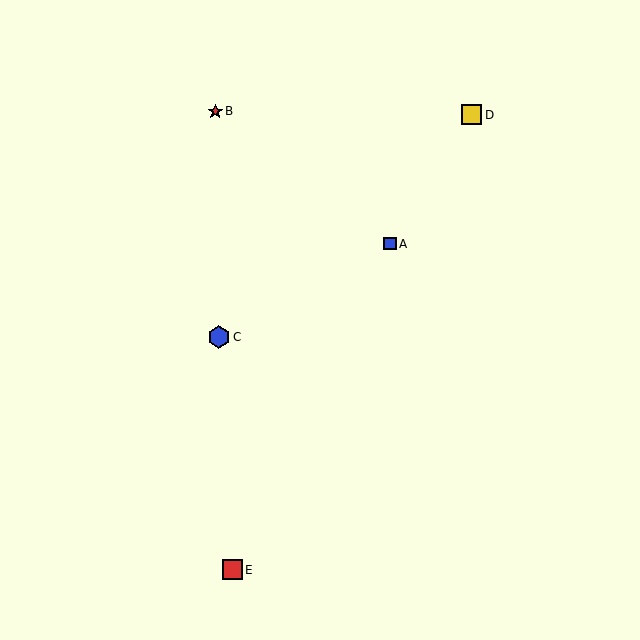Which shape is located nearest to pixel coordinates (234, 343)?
The blue hexagon (labeled C) at (219, 337) is nearest to that location.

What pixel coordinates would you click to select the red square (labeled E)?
Click at (232, 570) to select the red square E.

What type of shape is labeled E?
Shape E is a red square.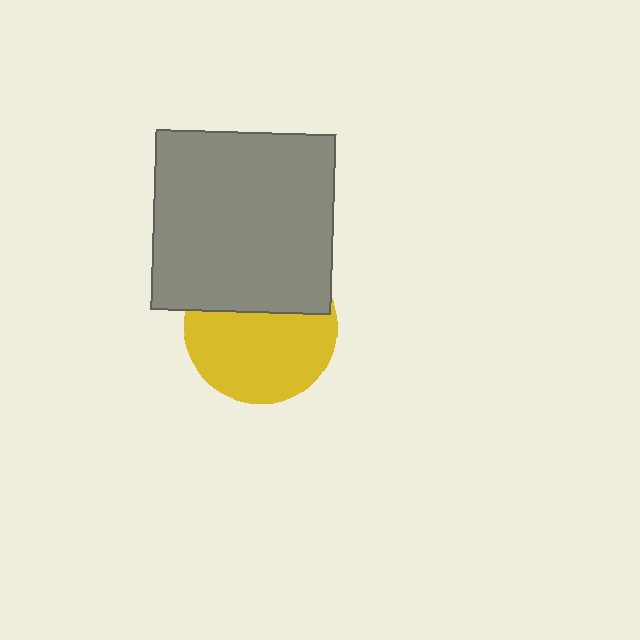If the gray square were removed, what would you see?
You would see the complete yellow circle.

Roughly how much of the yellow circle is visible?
About half of it is visible (roughly 61%).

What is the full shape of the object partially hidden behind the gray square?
The partially hidden object is a yellow circle.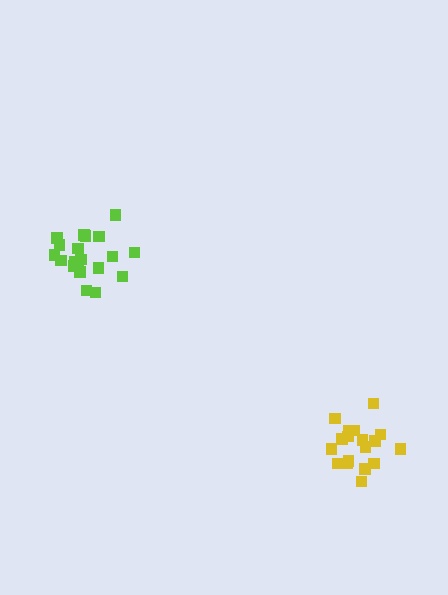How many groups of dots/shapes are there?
There are 2 groups.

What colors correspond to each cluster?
The clusters are colored: yellow, lime.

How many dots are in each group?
Group 1: 18 dots, Group 2: 20 dots (38 total).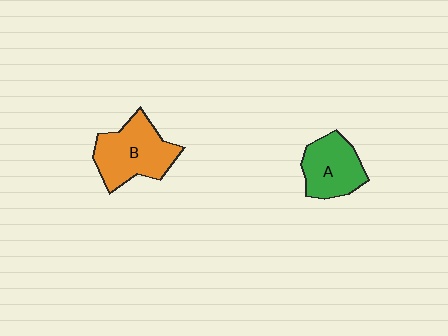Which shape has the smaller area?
Shape A (green).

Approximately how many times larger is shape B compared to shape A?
Approximately 1.3 times.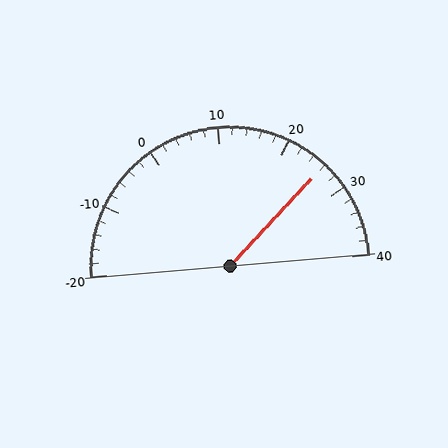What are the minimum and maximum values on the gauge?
The gauge ranges from -20 to 40.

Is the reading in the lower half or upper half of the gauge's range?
The reading is in the upper half of the range (-20 to 40).